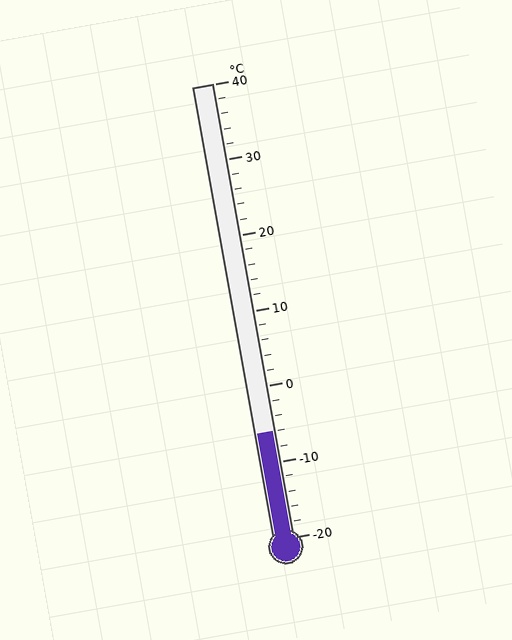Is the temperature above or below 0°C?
The temperature is below 0°C.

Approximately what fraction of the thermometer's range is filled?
The thermometer is filled to approximately 25% of its range.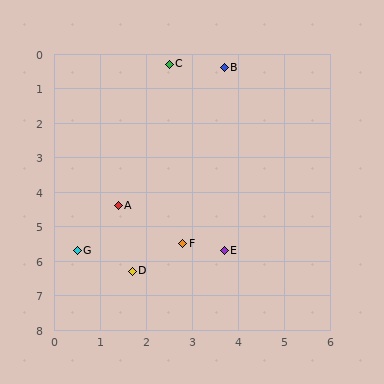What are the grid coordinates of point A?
Point A is at approximately (1.4, 4.4).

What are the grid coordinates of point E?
Point E is at approximately (3.7, 5.7).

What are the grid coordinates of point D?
Point D is at approximately (1.7, 6.3).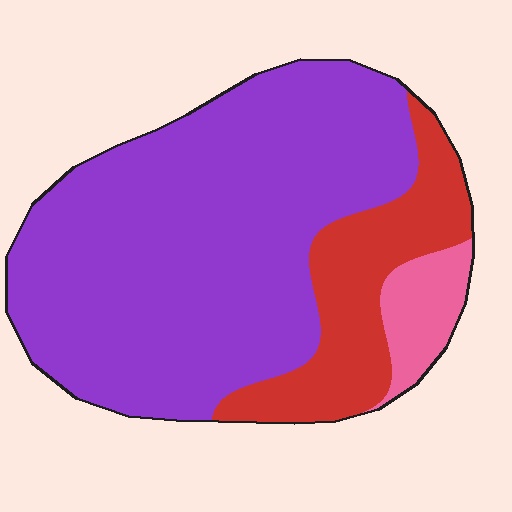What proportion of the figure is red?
Red takes up about one fifth (1/5) of the figure.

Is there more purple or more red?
Purple.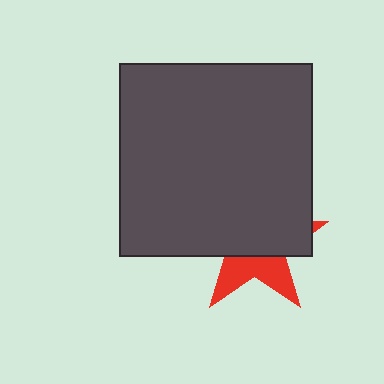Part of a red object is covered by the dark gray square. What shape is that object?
It is a star.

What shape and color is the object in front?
The object in front is a dark gray square.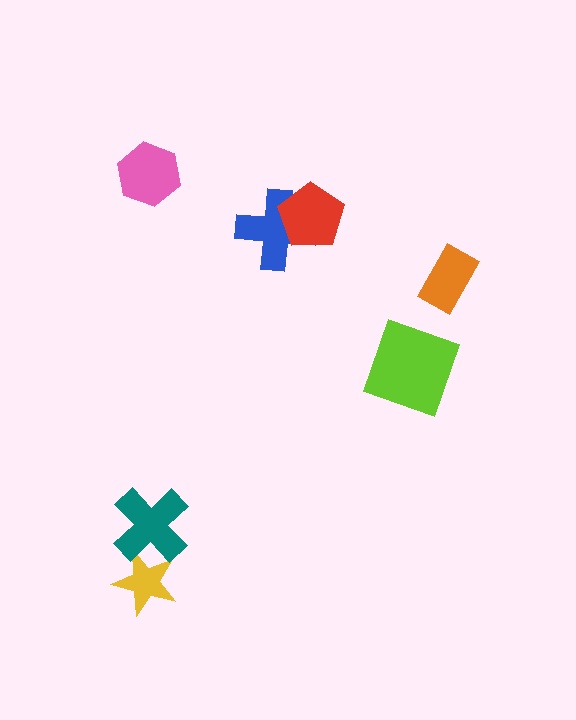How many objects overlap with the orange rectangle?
0 objects overlap with the orange rectangle.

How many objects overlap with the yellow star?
1 object overlaps with the yellow star.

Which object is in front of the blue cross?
The red pentagon is in front of the blue cross.